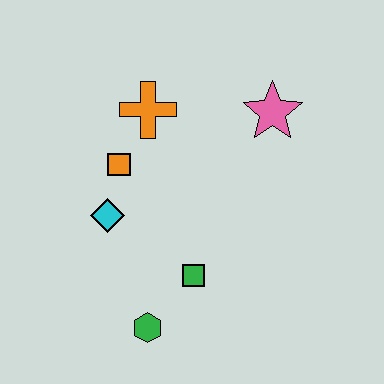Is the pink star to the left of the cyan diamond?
No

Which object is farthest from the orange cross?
The green hexagon is farthest from the orange cross.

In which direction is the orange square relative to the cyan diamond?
The orange square is above the cyan diamond.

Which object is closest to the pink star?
The orange cross is closest to the pink star.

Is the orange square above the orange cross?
No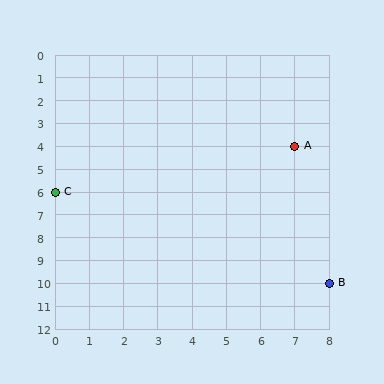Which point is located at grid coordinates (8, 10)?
Point B is at (8, 10).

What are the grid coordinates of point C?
Point C is at grid coordinates (0, 6).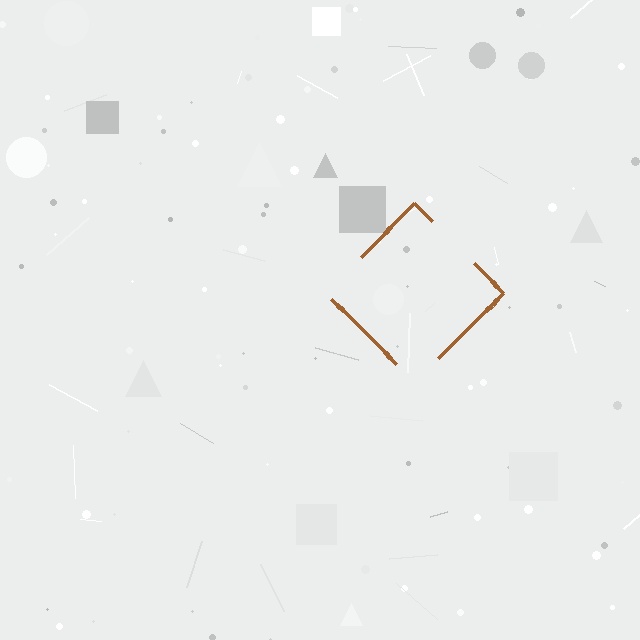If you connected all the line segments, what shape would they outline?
They would outline a diamond.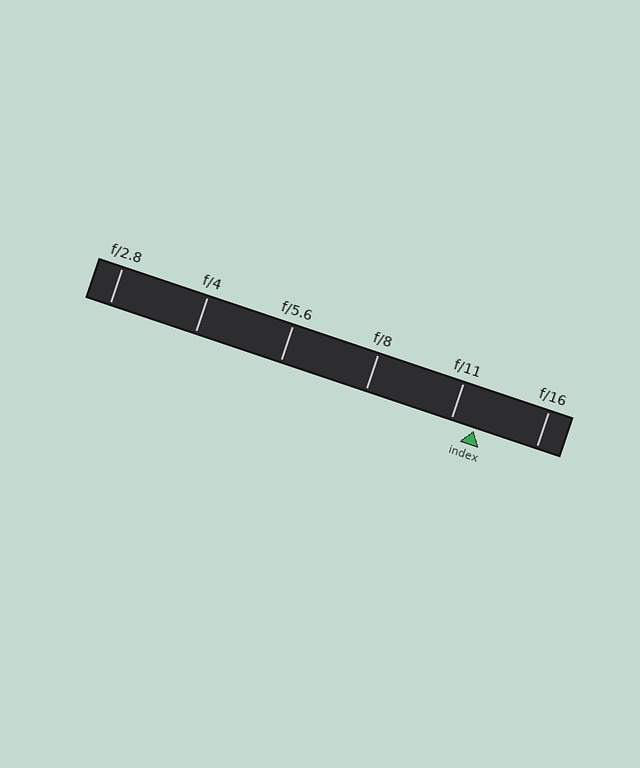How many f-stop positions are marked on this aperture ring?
There are 6 f-stop positions marked.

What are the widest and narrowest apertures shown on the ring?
The widest aperture shown is f/2.8 and the narrowest is f/16.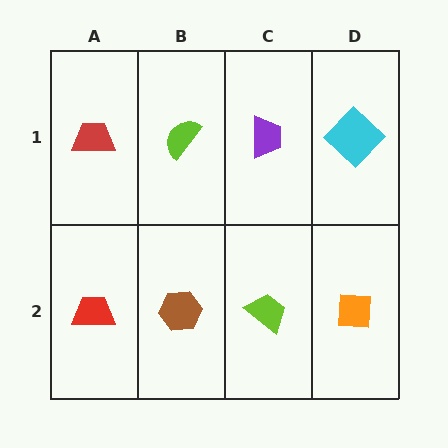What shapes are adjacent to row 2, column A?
A red trapezoid (row 1, column A), a brown hexagon (row 2, column B).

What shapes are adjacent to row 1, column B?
A brown hexagon (row 2, column B), a red trapezoid (row 1, column A), a purple trapezoid (row 1, column C).